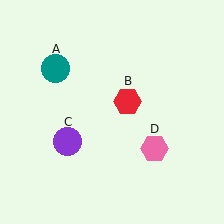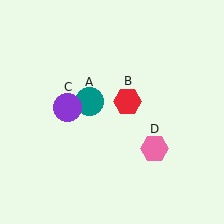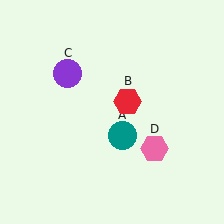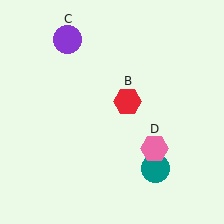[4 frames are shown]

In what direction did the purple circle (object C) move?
The purple circle (object C) moved up.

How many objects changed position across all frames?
2 objects changed position: teal circle (object A), purple circle (object C).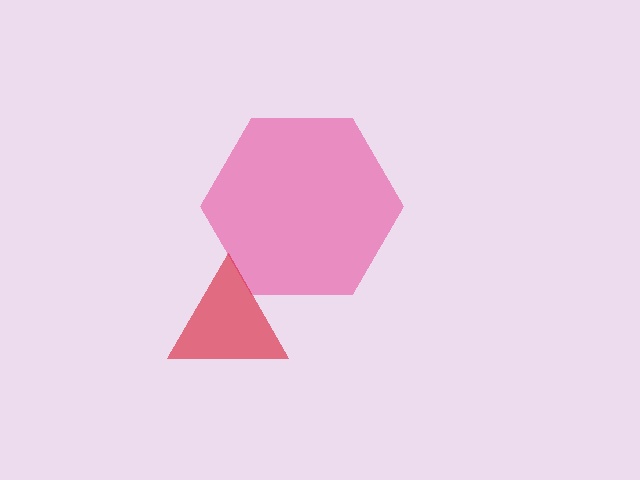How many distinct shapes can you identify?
There are 2 distinct shapes: a pink hexagon, a red triangle.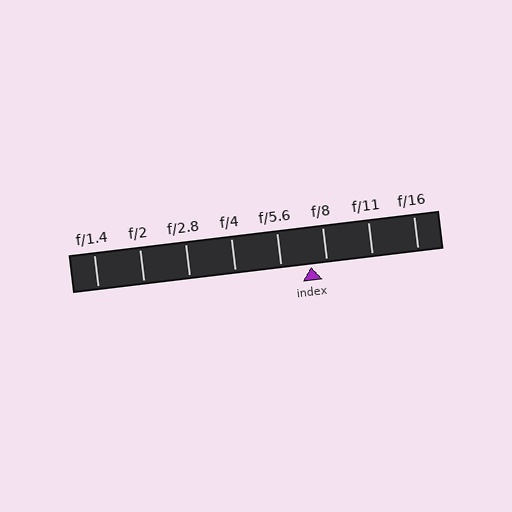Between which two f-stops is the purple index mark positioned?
The index mark is between f/5.6 and f/8.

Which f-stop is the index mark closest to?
The index mark is closest to f/8.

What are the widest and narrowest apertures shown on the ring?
The widest aperture shown is f/1.4 and the narrowest is f/16.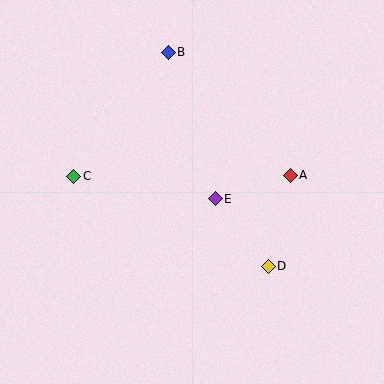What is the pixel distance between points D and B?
The distance between D and B is 237 pixels.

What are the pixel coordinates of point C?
Point C is at (74, 176).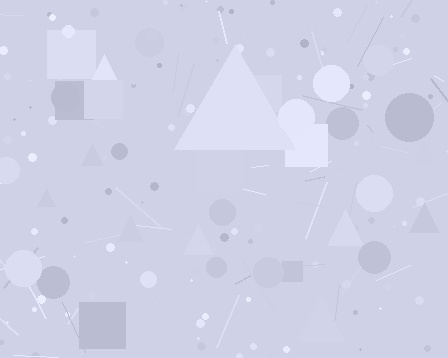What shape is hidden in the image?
A triangle is hidden in the image.